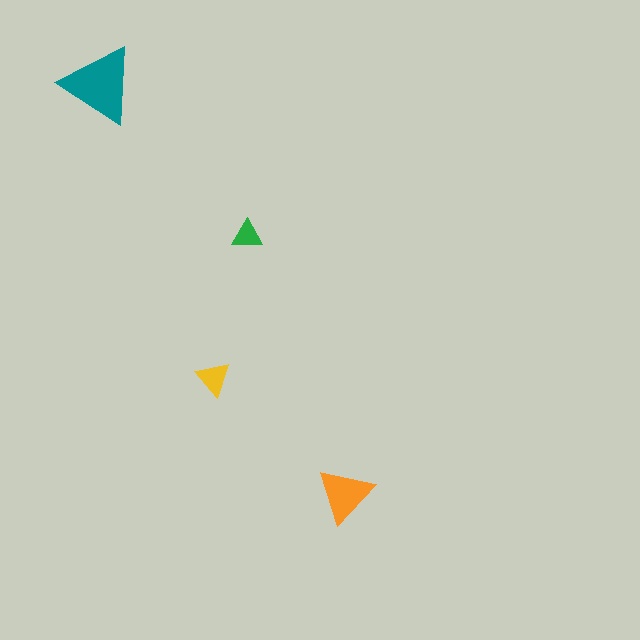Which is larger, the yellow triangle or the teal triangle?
The teal one.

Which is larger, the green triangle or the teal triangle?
The teal one.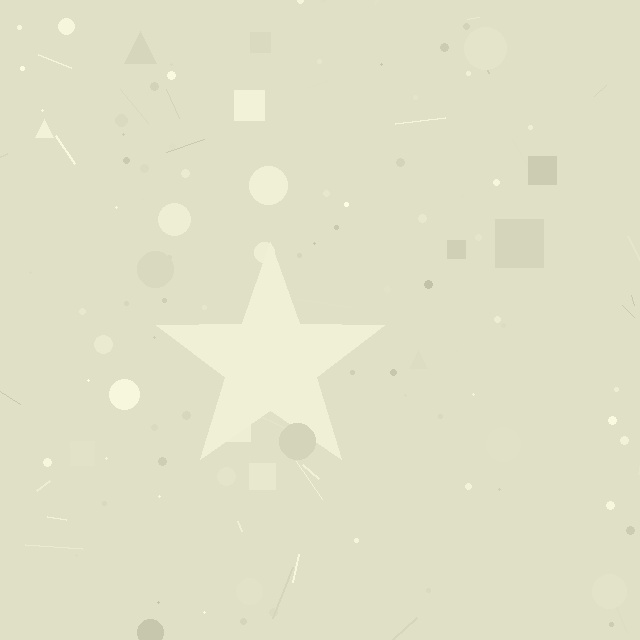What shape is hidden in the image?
A star is hidden in the image.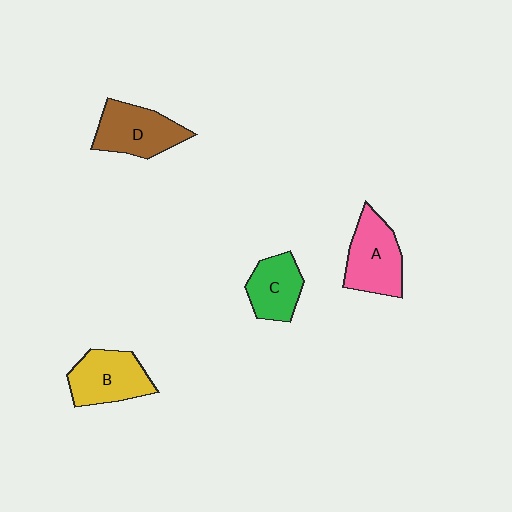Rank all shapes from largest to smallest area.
From largest to smallest: A (pink), D (brown), B (yellow), C (green).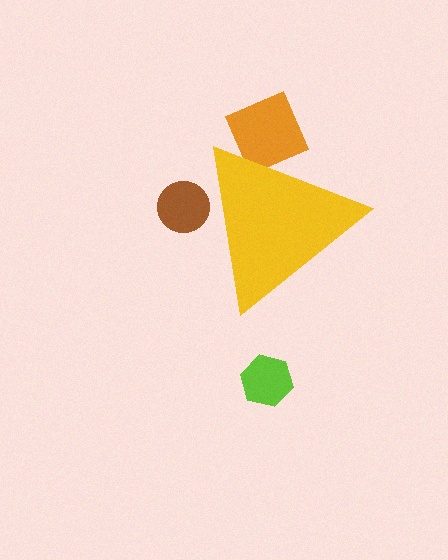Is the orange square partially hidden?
Yes, the orange square is partially hidden behind the yellow triangle.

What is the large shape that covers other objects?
A yellow triangle.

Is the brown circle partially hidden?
Yes, the brown circle is partially hidden behind the yellow triangle.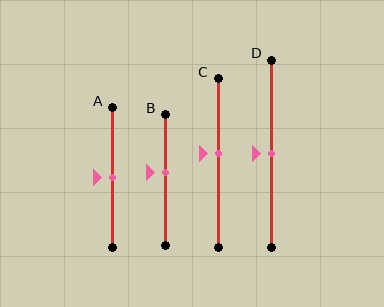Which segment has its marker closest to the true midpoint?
Segment A has its marker closest to the true midpoint.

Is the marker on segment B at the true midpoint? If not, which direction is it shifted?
No, the marker on segment B is shifted upward by about 6% of the segment length.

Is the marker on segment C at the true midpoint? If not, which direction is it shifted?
No, the marker on segment C is shifted upward by about 6% of the segment length.